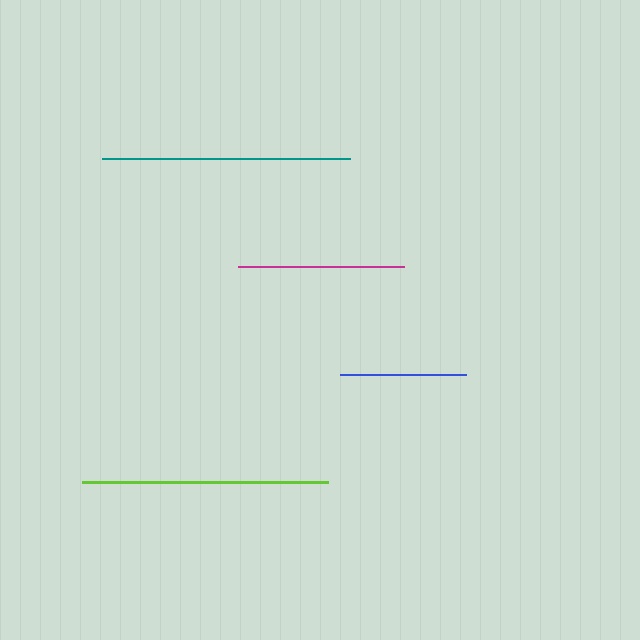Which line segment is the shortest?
The blue line is the shortest at approximately 126 pixels.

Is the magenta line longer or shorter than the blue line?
The magenta line is longer than the blue line.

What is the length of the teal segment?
The teal segment is approximately 248 pixels long.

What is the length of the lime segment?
The lime segment is approximately 247 pixels long.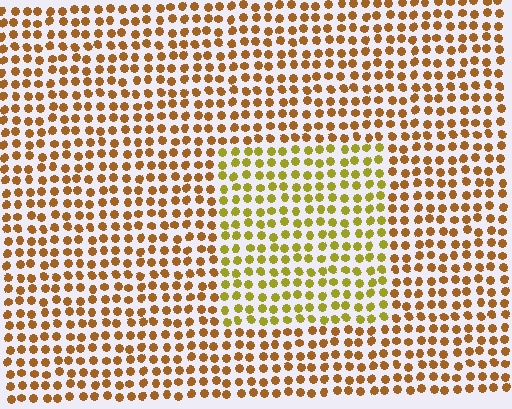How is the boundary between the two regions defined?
The boundary is defined purely by a slight shift in hue (about 32 degrees). Spacing, size, and orientation are identical on both sides.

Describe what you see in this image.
The image is filled with small brown elements in a uniform arrangement. A rectangle-shaped region is visible where the elements are tinted to a slightly different hue, forming a subtle color boundary.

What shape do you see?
I see a rectangle.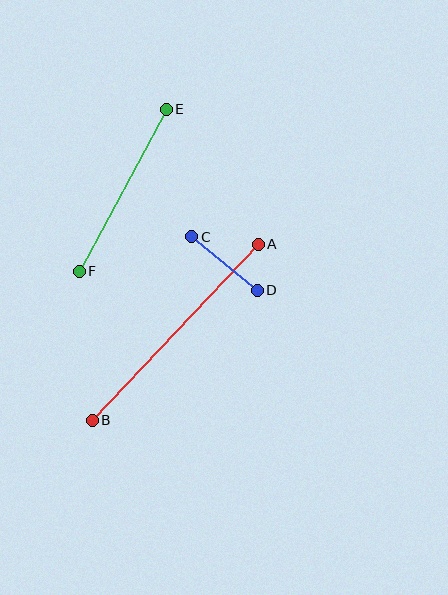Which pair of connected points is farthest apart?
Points A and B are farthest apart.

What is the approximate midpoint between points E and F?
The midpoint is at approximately (123, 190) pixels.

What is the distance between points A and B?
The distance is approximately 242 pixels.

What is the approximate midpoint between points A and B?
The midpoint is at approximately (175, 332) pixels.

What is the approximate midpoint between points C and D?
The midpoint is at approximately (225, 263) pixels.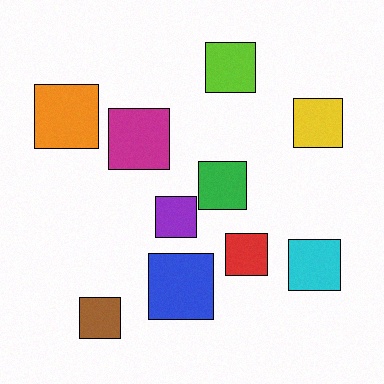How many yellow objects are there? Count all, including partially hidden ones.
There is 1 yellow object.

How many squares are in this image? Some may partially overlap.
There are 10 squares.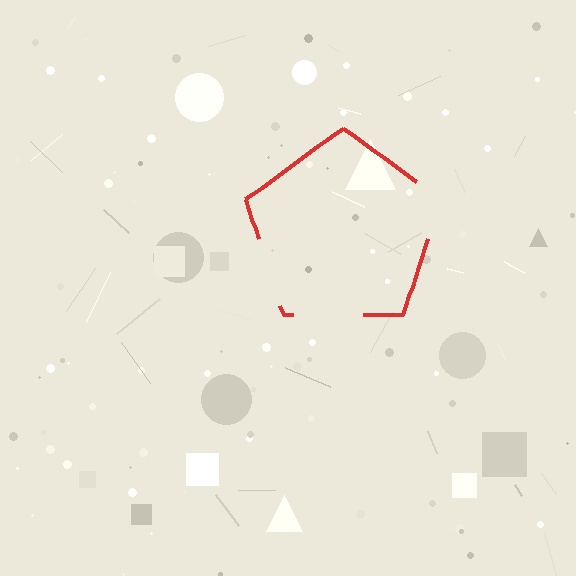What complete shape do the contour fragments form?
The contour fragments form a pentagon.